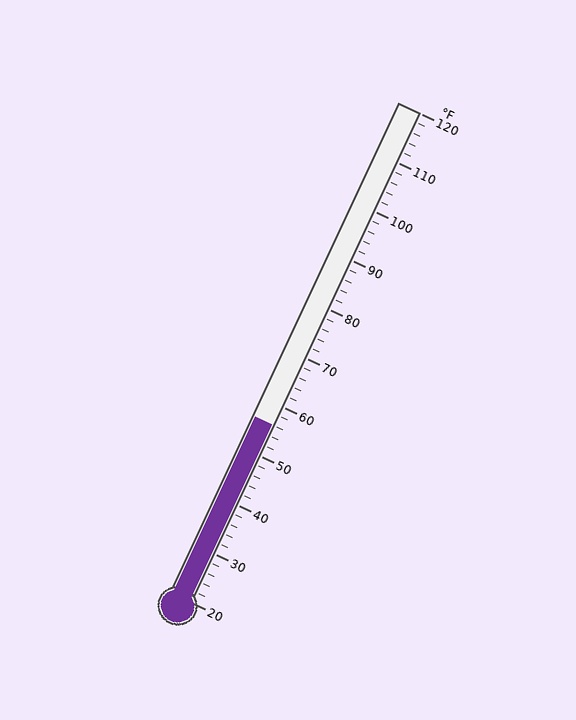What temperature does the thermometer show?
The thermometer shows approximately 56°F.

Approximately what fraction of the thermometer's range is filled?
The thermometer is filled to approximately 35% of its range.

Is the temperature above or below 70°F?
The temperature is below 70°F.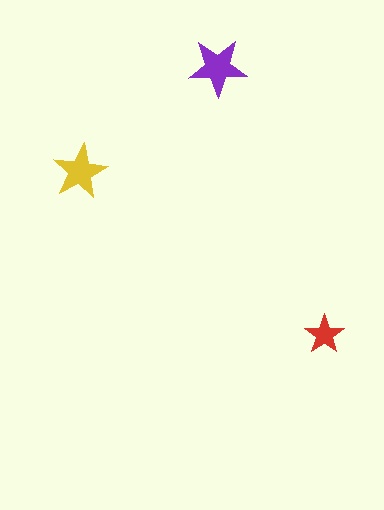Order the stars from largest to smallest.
the purple one, the yellow one, the red one.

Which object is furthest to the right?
The red star is rightmost.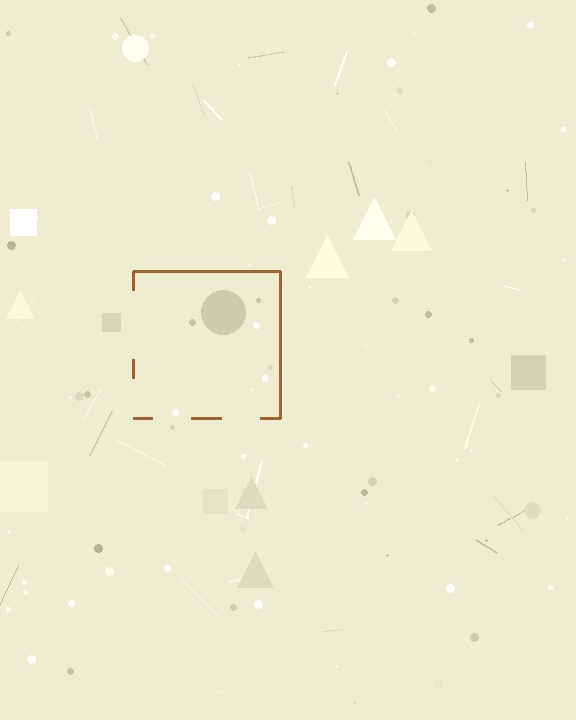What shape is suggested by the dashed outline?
The dashed outline suggests a square.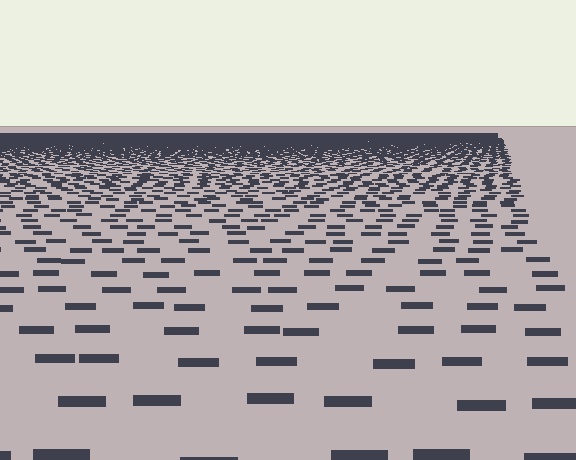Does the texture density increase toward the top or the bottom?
Density increases toward the top.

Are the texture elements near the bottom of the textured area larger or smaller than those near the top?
Larger. Near the bottom, elements are closer to the viewer and appear at a bigger on-screen size.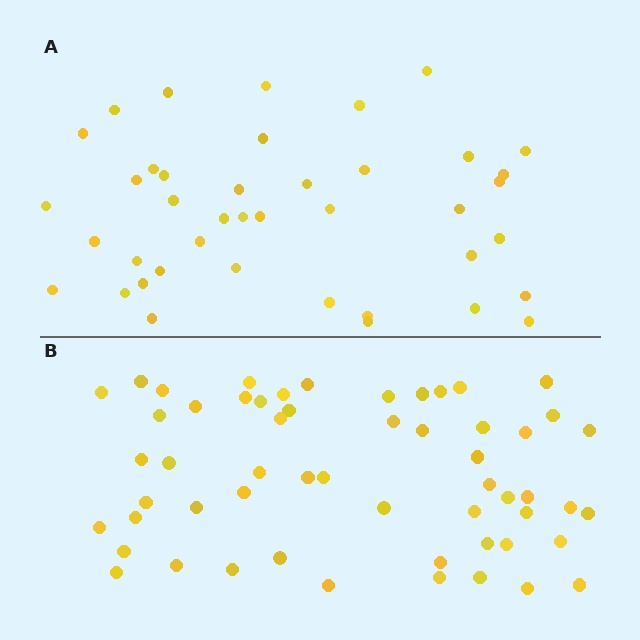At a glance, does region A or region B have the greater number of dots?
Region B (the bottom region) has more dots.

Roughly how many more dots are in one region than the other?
Region B has approximately 15 more dots than region A.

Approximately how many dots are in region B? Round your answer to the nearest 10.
About 60 dots. (The exact count is 56, which rounds to 60.)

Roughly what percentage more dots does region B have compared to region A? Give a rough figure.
About 35% more.